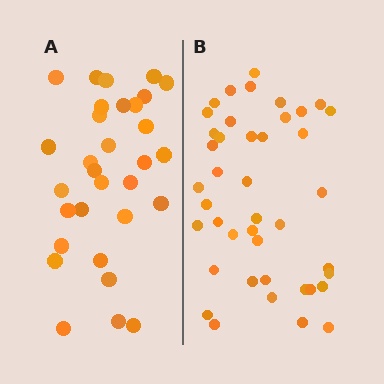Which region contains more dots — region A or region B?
Region B (the right region) has more dots.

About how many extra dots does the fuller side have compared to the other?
Region B has roughly 12 or so more dots than region A.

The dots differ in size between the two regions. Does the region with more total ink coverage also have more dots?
No. Region A has more total ink coverage because its dots are larger, but region B actually contains more individual dots. Total area can be misleading — the number of items is what matters here.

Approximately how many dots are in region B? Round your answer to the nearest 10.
About 40 dots. (The exact count is 42, which rounds to 40.)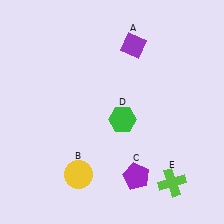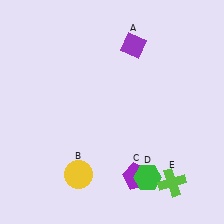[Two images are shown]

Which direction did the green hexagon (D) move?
The green hexagon (D) moved down.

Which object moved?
The green hexagon (D) moved down.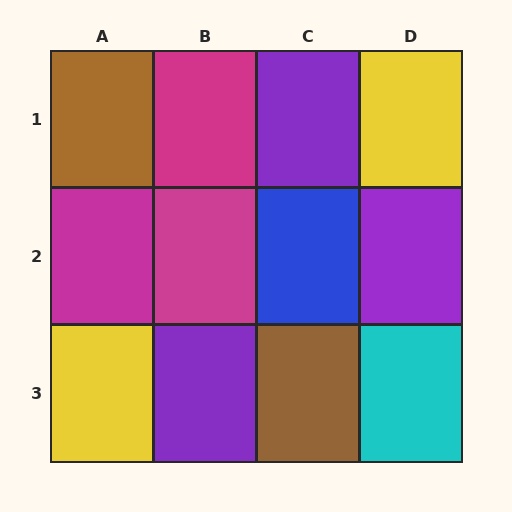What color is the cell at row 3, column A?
Yellow.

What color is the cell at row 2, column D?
Purple.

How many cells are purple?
3 cells are purple.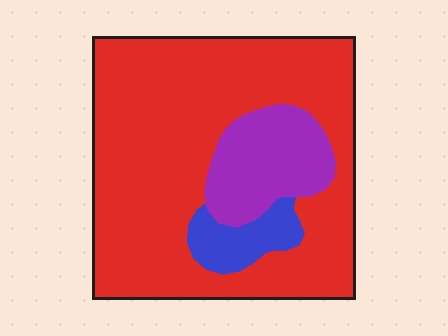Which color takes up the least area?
Blue, at roughly 10%.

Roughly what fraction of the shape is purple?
Purple takes up less than a quarter of the shape.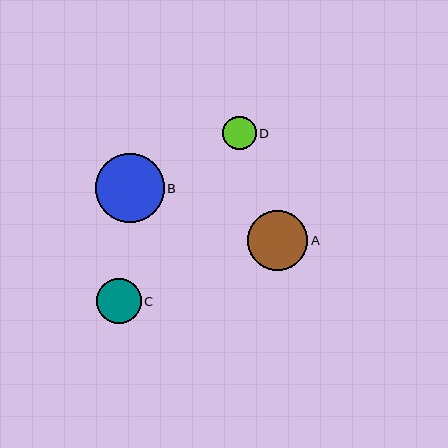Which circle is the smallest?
Circle D is the smallest with a size of approximately 34 pixels.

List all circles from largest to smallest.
From largest to smallest: B, A, C, D.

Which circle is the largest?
Circle B is the largest with a size of approximately 69 pixels.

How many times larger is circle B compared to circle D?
Circle B is approximately 2.0 times the size of circle D.